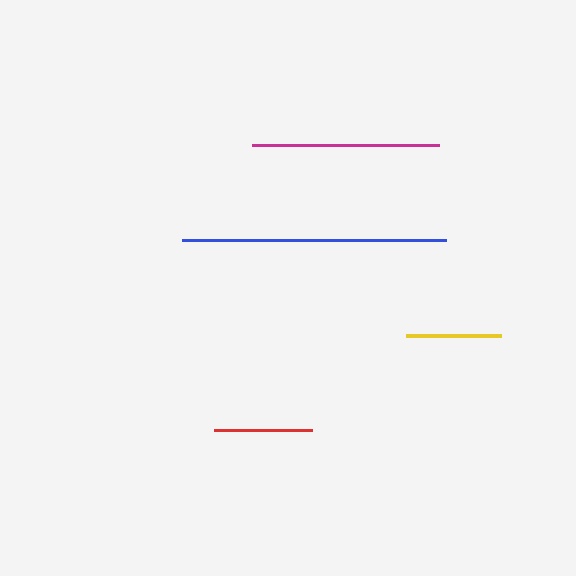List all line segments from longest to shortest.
From longest to shortest: blue, magenta, red, yellow.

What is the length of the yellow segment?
The yellow segment is approximately 95 pixels long.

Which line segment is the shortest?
The yellow line is the shortest at approximately 95 pixels.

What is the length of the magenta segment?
The magenta segment is approximately 187 pixels long.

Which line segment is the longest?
The blue line is the longest at approximately 265 pixels.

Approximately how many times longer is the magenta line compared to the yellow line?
The magenta line is approximately 2.0 times the length of the yellow line.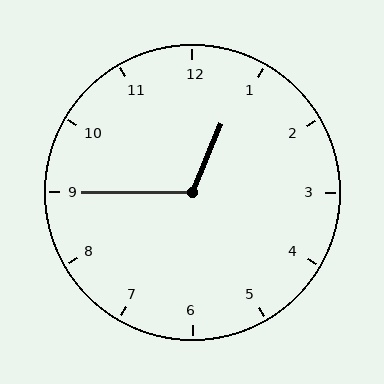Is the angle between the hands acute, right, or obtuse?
It is obtuse.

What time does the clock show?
12:45.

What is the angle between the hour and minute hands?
Approximately 112 degrees.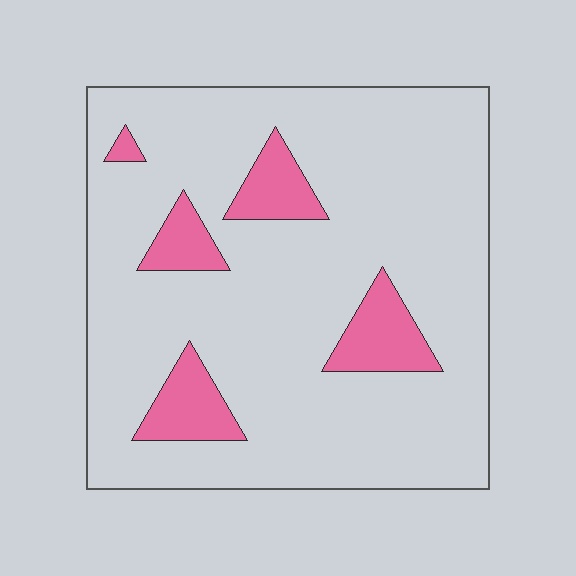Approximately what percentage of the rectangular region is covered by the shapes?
Approximately 15%.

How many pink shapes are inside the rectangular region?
5.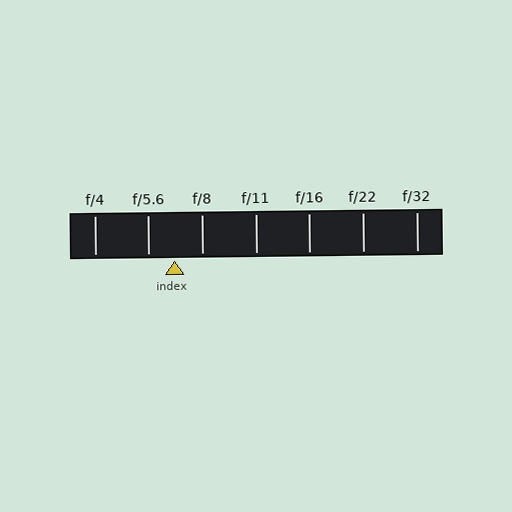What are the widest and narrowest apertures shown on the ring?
The widest aperture shown is f/4 and the narrowest is f/32.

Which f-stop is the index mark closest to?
The index mark is closest to f/5.6.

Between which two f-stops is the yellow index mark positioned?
The index mark is between f/5.6 and f/8.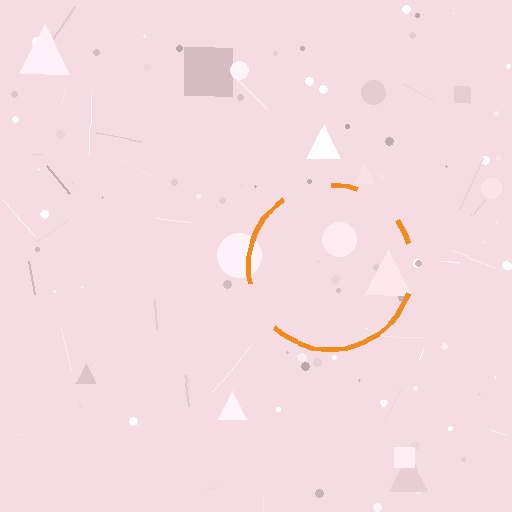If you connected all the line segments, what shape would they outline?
They would outline a circle.